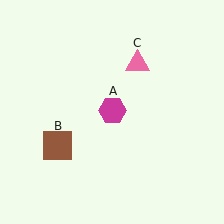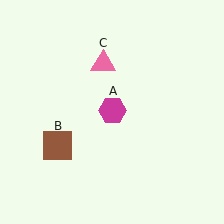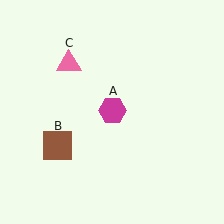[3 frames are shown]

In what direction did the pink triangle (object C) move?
The pink triangle (object C) moved left.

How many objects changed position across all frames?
1 object changed position: pink triangle (object C).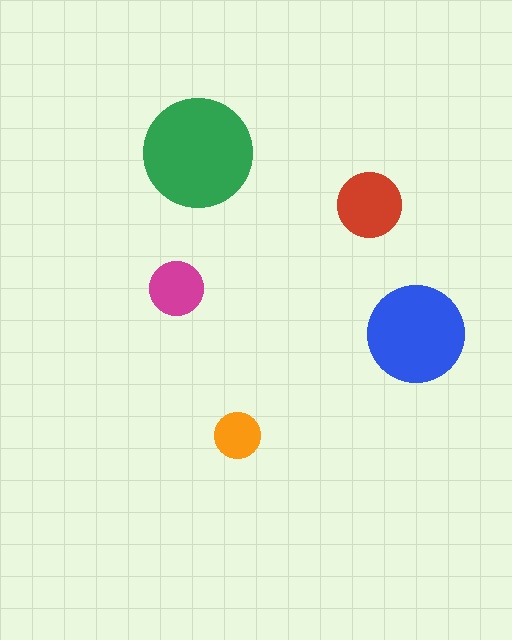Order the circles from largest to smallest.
the green one, the blue one, the red one, the magenta one, the orange one.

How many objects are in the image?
There are 5 objects in the image.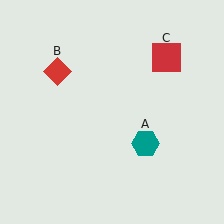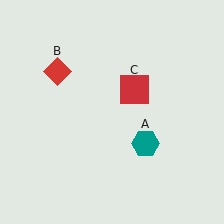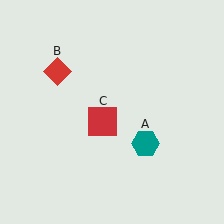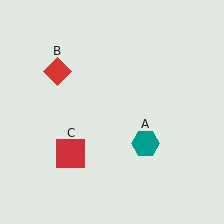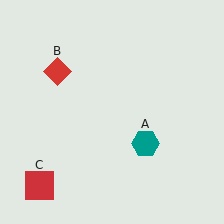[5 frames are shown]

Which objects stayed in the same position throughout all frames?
Teal hexagon (object A) and red diamond (object B) remained stationary.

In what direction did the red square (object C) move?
The red square (object C) moved down and to the left.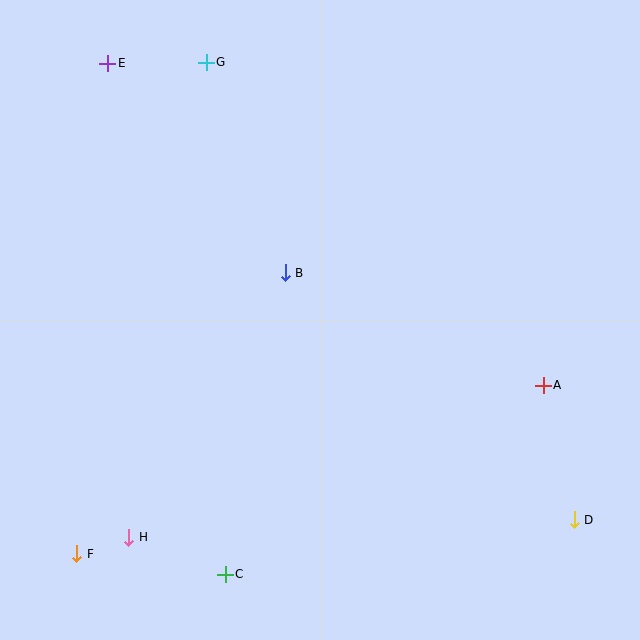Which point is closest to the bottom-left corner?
Point F is closest to the bottom-left corner.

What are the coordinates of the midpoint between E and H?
The midpoint between E and H is at (118, 300).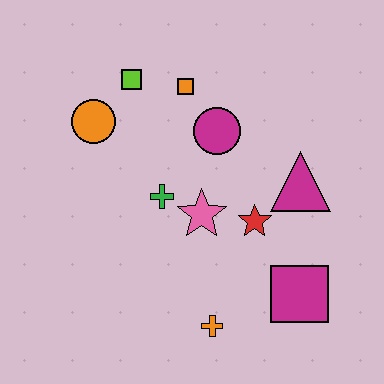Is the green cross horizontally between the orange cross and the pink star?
No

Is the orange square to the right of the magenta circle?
No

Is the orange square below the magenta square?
No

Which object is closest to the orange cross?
The magenta square is closest to the orange cross.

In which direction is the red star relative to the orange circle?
The red star is to the right of the orange circle.